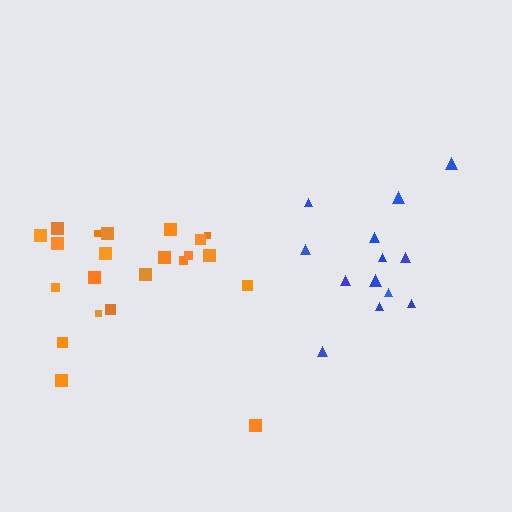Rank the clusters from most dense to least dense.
blue, orange.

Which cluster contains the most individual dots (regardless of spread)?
Orange (22).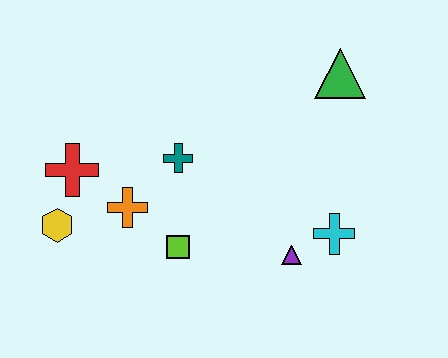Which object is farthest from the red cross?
The green triangle is farthest from the red cross.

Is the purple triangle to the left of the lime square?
No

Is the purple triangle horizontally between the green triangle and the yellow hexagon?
Yes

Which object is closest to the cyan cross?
The purple triangle is closest to the cyan cross.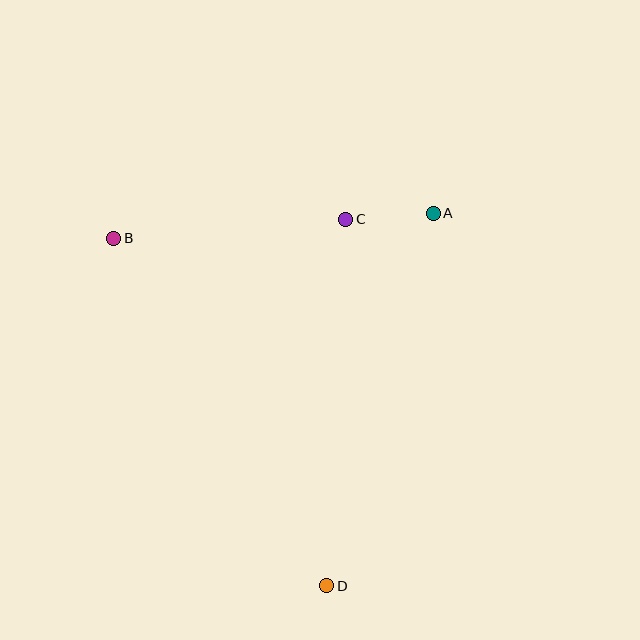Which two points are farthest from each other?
Points B and D are farthest from each other.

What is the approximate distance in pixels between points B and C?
The distance between B and C is approximately 232 pixels.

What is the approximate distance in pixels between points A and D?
The distance between A and D is approximately 387 pixels.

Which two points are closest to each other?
Points A and C are closest to each other.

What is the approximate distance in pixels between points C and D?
The distance between C and D is approximately 367 pixels.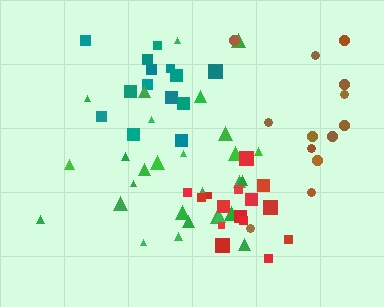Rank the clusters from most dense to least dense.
red, teal, green, brown.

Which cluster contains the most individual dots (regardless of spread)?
Green (28).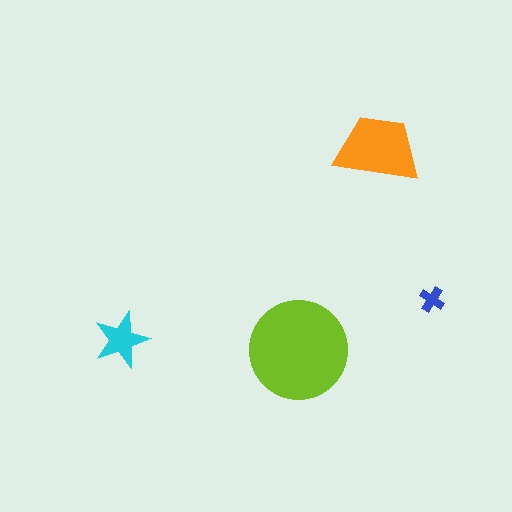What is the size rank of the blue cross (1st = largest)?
4th.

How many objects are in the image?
There are 4 objects in the image.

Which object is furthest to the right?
The blue cross is rightmost.